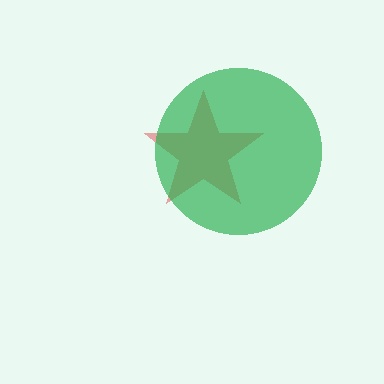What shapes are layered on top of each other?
The layered shapes are: a red star, a green circle.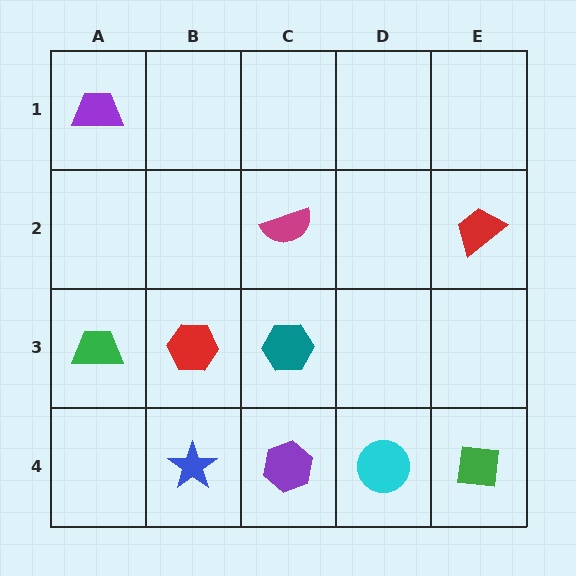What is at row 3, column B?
A red hexagon.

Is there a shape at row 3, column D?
No, that cell is empty.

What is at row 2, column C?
A magenta semicircle.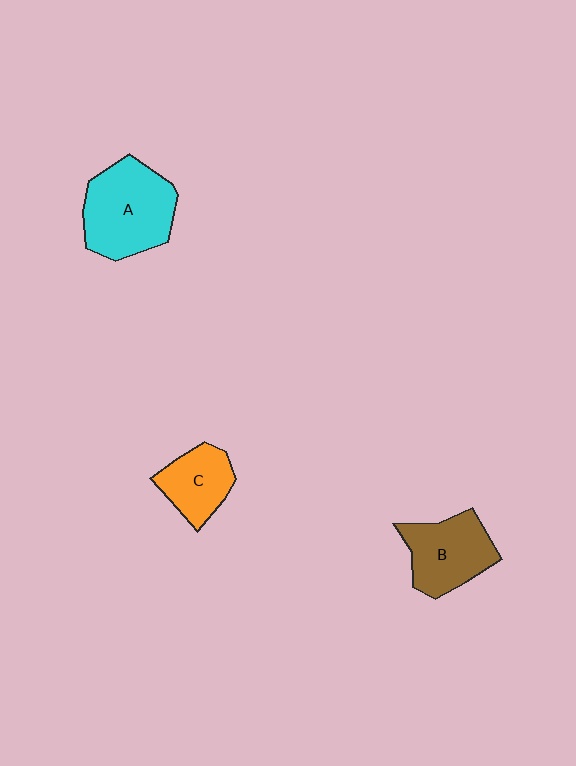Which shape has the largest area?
Shape A (cyan).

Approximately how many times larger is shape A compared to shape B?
Approximately 1.3 times.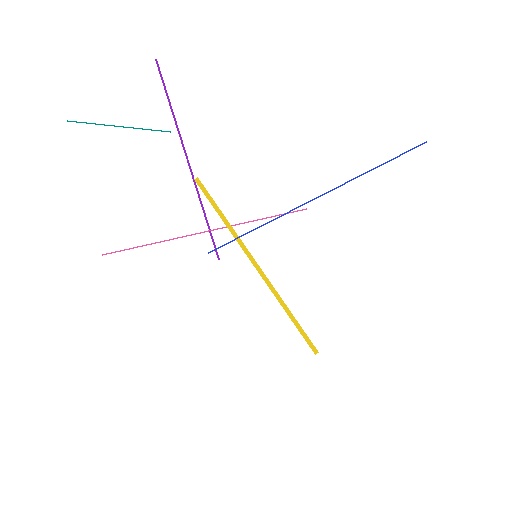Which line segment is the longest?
The blue line is the longest at approximately 245 pixels.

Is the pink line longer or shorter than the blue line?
The blue line is longer than the pink line.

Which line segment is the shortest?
The teal line is the shortest at approximately 103 pixels.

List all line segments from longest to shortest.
From longest to shortest: blue, yellow, purple, pink, teal.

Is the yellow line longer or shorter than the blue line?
The blue line is longer than the yellow line.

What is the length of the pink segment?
The pink segment is approximately 209 pixels long.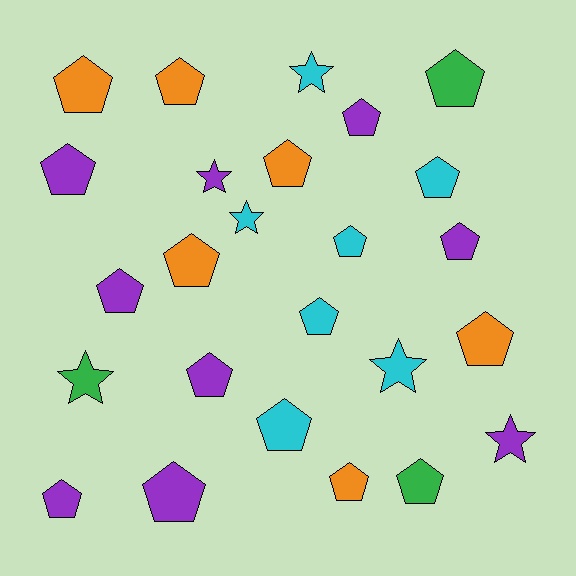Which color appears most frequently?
Purple, with 9 objects.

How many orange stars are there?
There are no orange stars.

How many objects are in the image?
There are 25 objects.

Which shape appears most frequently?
Pentagon, with 19 objects.